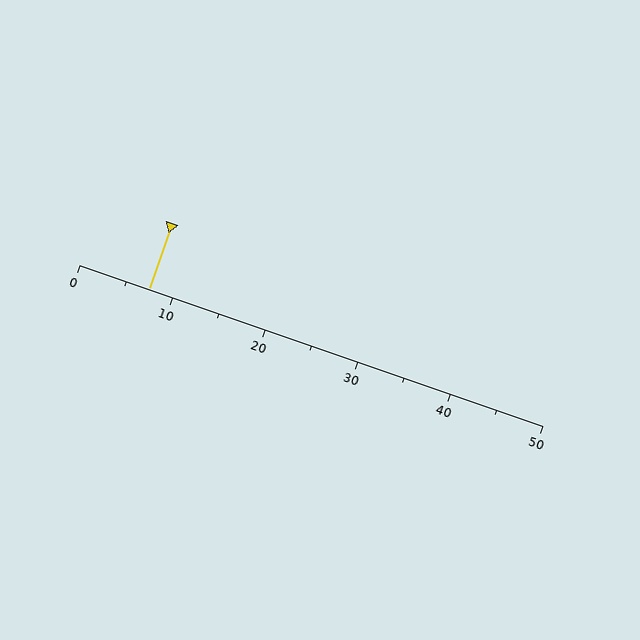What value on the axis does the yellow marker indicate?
The marker indicates approximately 7.5.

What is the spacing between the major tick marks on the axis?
The major ticks are spaced 10 apart.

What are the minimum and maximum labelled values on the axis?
The axis runs from 0 to 50.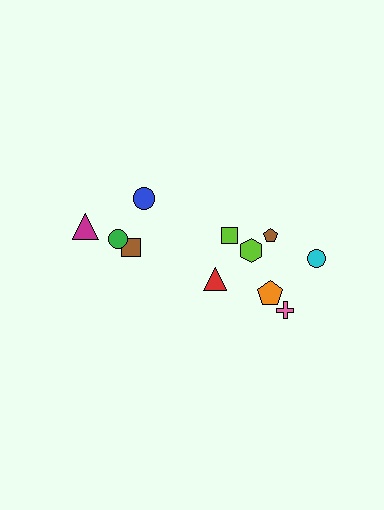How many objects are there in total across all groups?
There are 11 objects.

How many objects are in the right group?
There are 7 objects.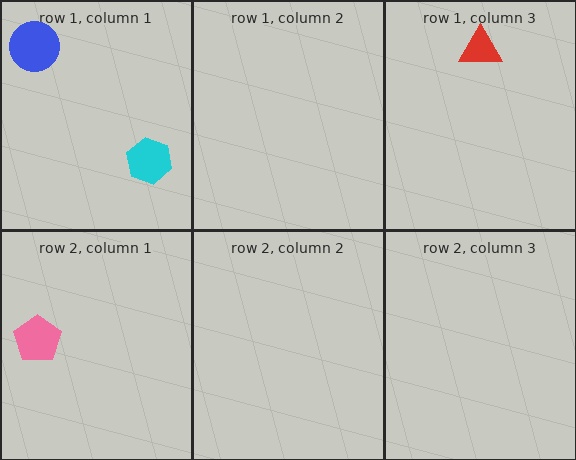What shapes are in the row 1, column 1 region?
The cyan hexagon, the blue circle.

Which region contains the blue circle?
The row 1, column 1 region.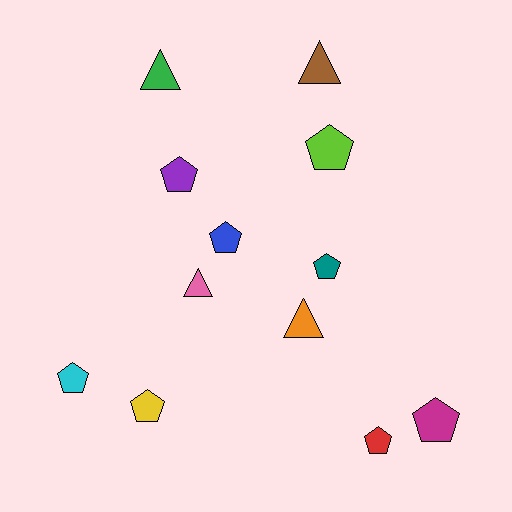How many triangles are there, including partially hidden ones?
There are 4 triangles.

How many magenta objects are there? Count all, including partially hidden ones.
There is 1 magenta object.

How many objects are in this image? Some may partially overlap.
There are 12 objects.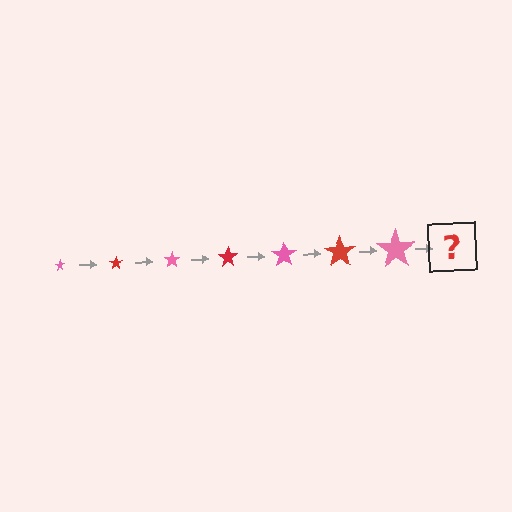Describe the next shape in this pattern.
It should be a red star, larger than the previous one.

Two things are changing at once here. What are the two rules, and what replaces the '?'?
The two rules are that the star grows larger each step and the color cycles through pink and red. The '?' should be a red star, larger than the previous one.